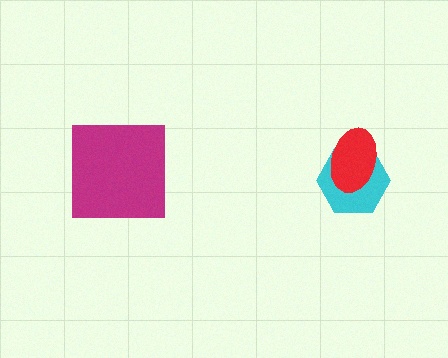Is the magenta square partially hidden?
No, no other shape covers it.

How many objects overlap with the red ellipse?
1 object overlaps with the red ellipse.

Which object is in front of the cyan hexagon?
The red ellipse is in front of the cyan hexagon.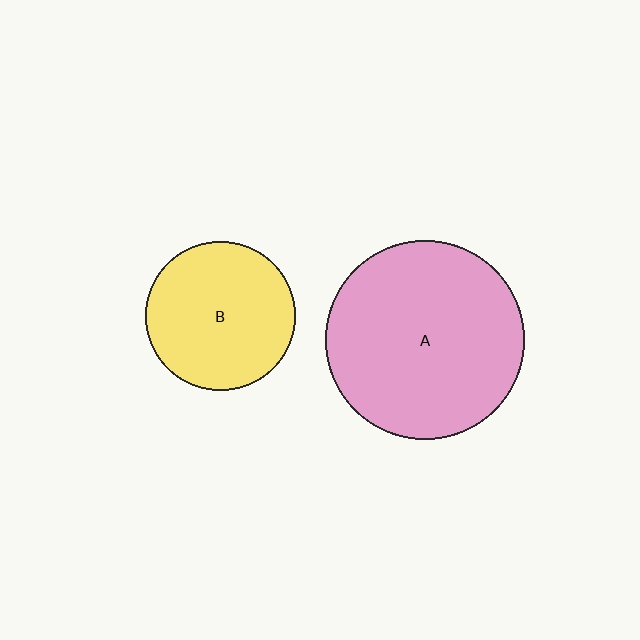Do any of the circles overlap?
No, none of the circles overlap.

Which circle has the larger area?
Circle A (pink).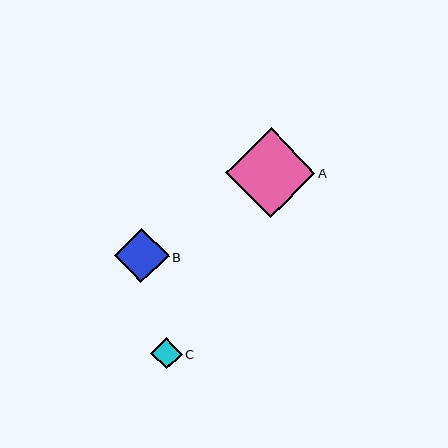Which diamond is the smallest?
Diamond C is the smallest with a size of approximately 32 pixels.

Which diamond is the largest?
Diamond A is the largest with a size of approximately 89 pixels.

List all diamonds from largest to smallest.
From largest to smallest: A, B, C.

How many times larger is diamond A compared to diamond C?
Diamond A is approximately 2.8 times the size of diamond C.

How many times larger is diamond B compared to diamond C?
Diamond B is approximately 1.7 times the size of diamond C.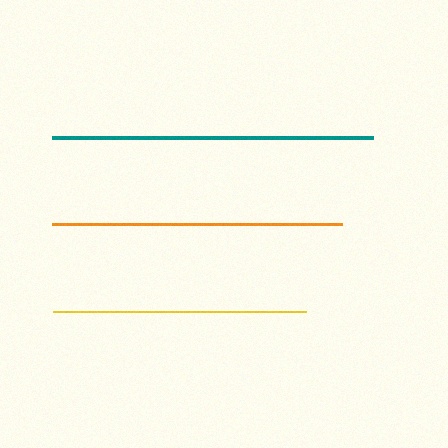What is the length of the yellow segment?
The yellow segment is approximately 253 pixels long.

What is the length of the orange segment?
The orange segment is approximately 290 pixels long.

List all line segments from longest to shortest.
From longest to shortest: teal, orange, yellow.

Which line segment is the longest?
The teal line is the longest at approximately 321 pixels.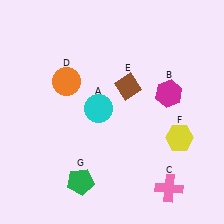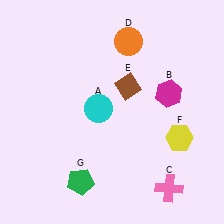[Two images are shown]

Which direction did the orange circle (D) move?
The orange circle (D) moved right.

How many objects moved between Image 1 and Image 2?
1 object moved between the two images.